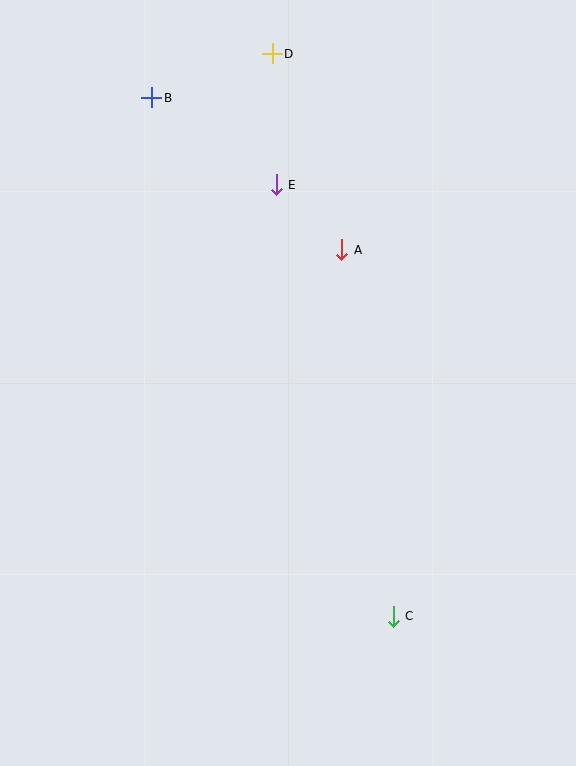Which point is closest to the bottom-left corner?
Point C is closest to the bottom-left corner.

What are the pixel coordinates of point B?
Point B is at (152, 98).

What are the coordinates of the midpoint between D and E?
The midpoint between D and E is at (274, 119).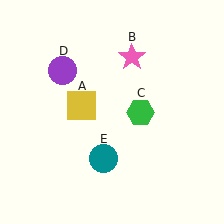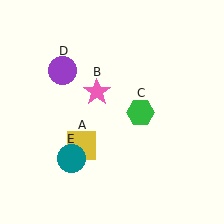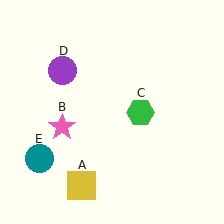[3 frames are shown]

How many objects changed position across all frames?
3 objects changed position: yellow square (object A), pink star (object B), teal circle (object E).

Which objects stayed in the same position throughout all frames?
Green hexagon (object C) and purple circle (object D) remained stationary.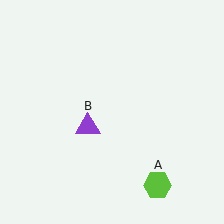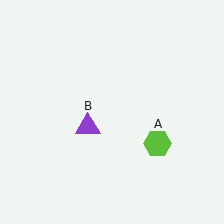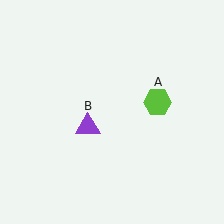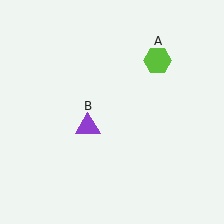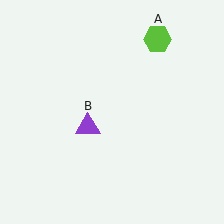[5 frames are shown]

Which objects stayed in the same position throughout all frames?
Purple triangle (object B) remained stationary.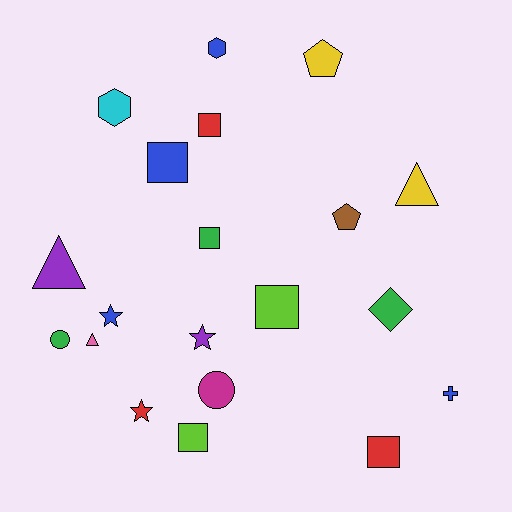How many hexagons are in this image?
There are 2 hexagons.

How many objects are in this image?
There are 20 objects.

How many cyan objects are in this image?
There is 1 cyan object.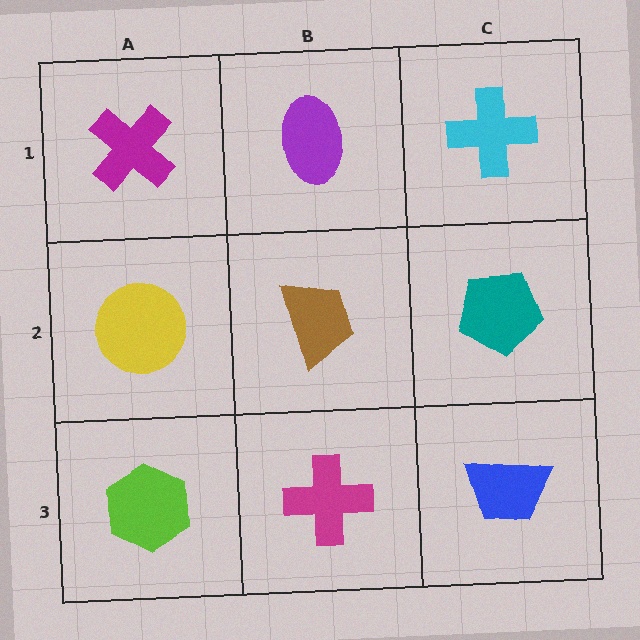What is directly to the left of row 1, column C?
A purple ellipse.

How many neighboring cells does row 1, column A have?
2.